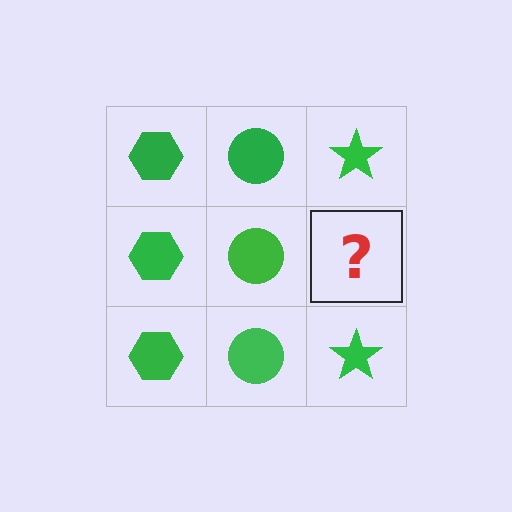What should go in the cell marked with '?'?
The missing cell should contain a green star.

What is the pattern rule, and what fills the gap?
The rule is that each column has a consistent shape. The gap should be filled with a green star.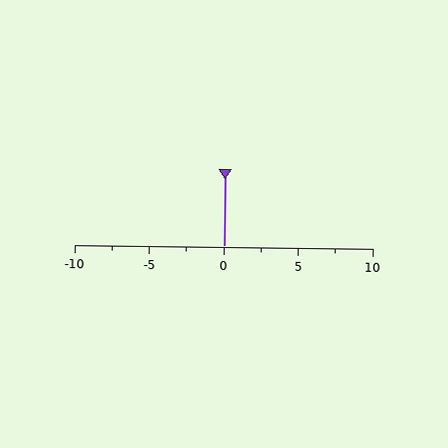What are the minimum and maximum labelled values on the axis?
The axis runs from -10 to 10.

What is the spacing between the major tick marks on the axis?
The major ticks are spaced 5 apart.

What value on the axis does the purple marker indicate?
The marker indicates approximately 0.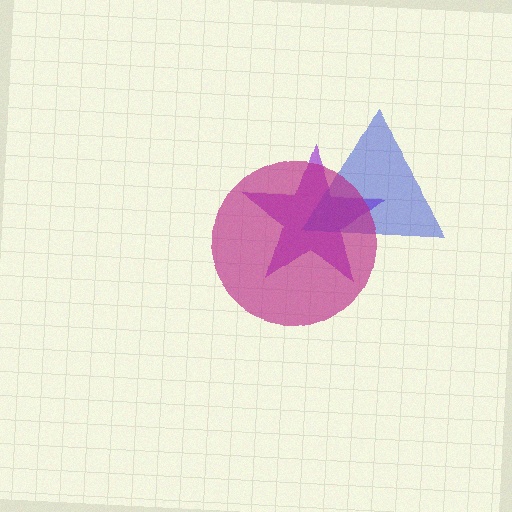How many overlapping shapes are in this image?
There are 3 overlapping shapes in the image.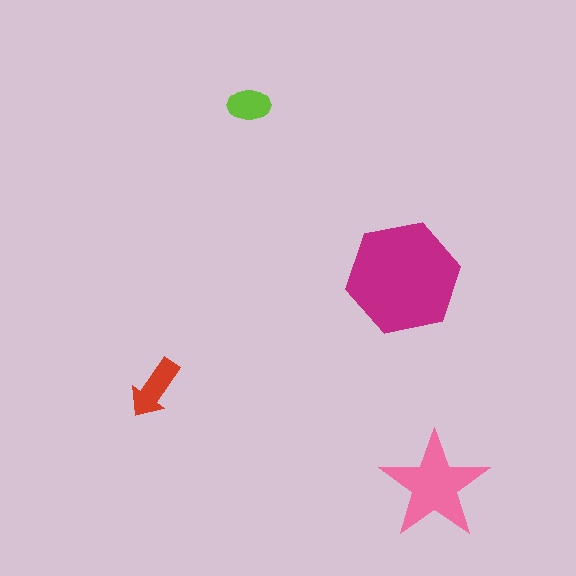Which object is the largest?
The magenta hexagon.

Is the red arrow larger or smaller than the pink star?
Smaller.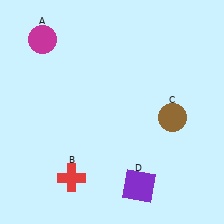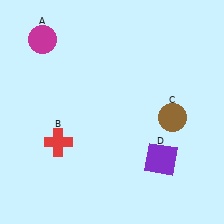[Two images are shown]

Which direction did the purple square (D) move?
The purple square (D) moved up.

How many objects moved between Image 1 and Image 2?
2 objects moved between the two images.